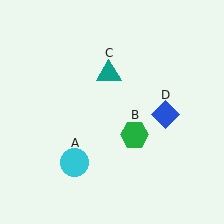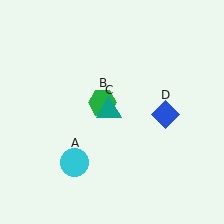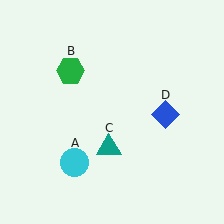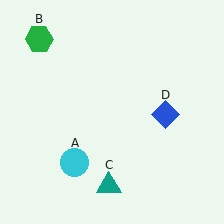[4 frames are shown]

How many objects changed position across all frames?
2 objects changed position: green hexagon (object B), teal triangle (object C).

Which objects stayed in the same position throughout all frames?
Cyan circle (object A) and blue diamond (object D) remained stationary.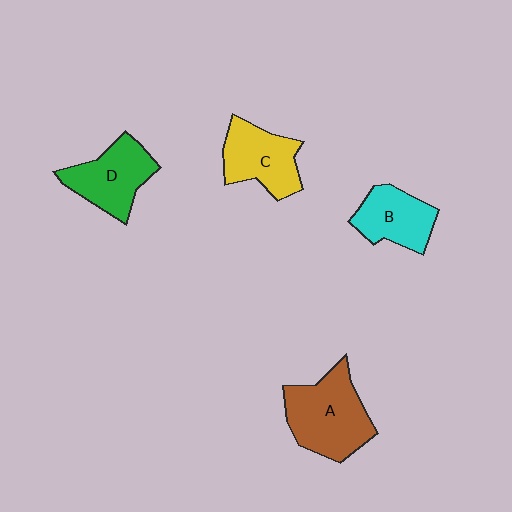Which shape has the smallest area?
Shape B (cyan).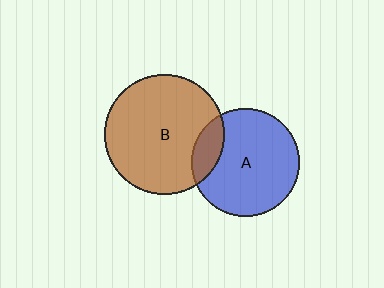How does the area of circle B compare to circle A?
Approximately 1.2 times.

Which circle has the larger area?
Circle B (brown).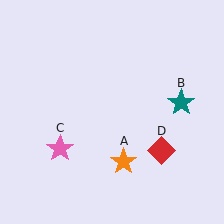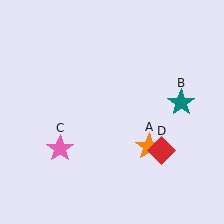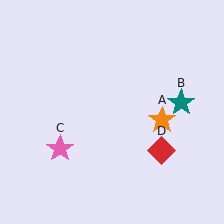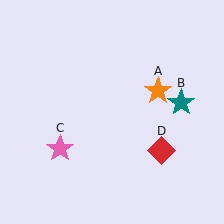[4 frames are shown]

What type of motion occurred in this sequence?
The orange star (object A) rotated counterclockwise around the center of the scene.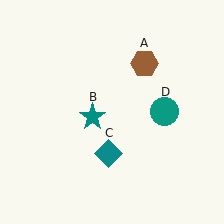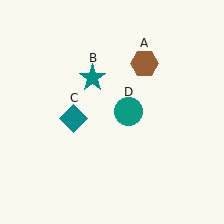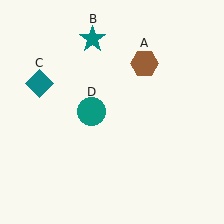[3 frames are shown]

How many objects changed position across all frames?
3 objects changed position: teal star (object B), teal diamond (object C), teal circle (object D).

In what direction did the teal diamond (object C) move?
The teal diamond (object C) moved up and to the left.